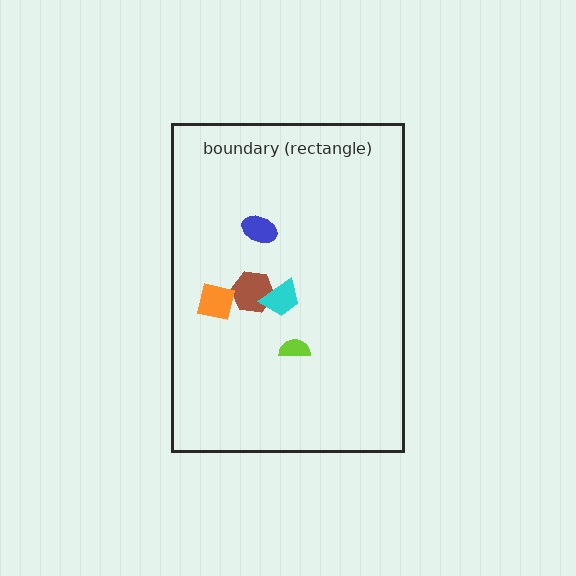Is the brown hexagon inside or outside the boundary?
Inside.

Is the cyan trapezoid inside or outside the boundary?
Inside.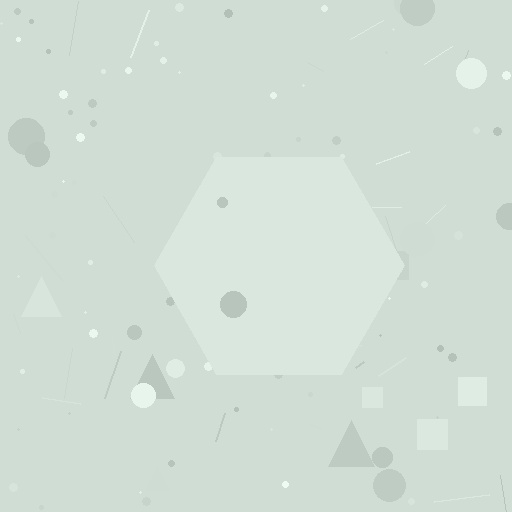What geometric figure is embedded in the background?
A hexagon is embedded in the background.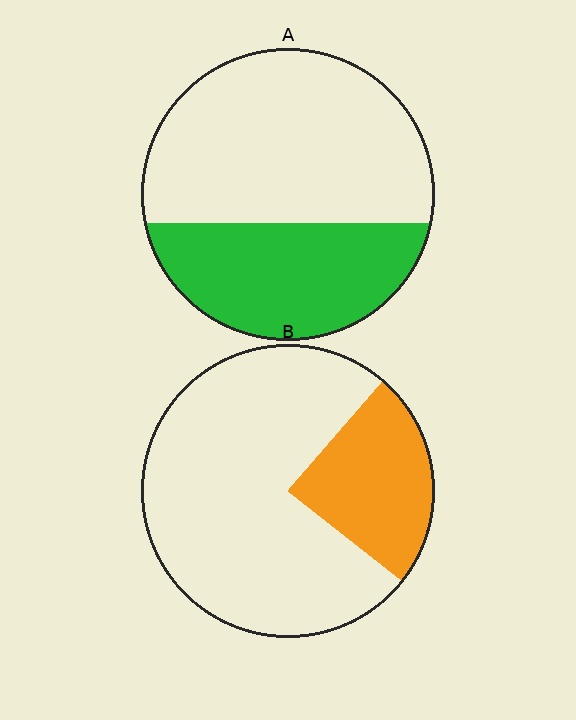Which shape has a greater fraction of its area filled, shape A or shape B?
Shape A.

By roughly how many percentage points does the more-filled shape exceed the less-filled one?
By roughly 15 percentage points (A over B).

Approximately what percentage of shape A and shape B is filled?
A is approximately 40% and B is approximately 25%.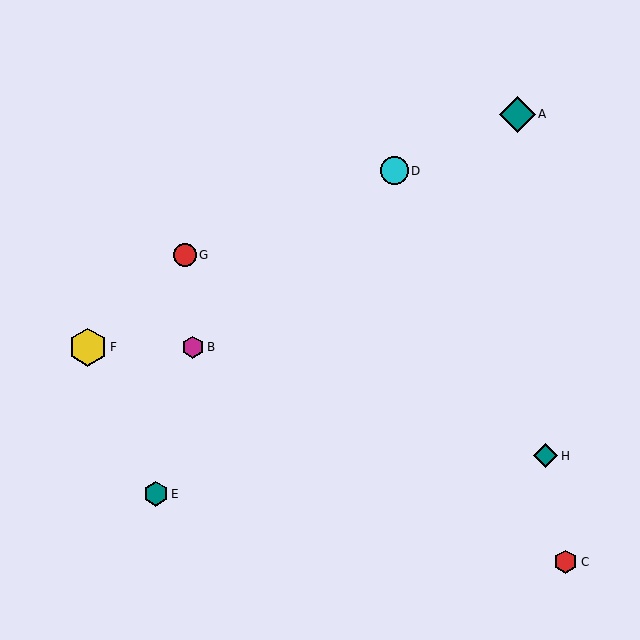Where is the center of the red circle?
The center of the red circle is at (185, 255).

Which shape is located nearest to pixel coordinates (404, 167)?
The cyan circle (labeled D) at (394, 171) is nearest to that location.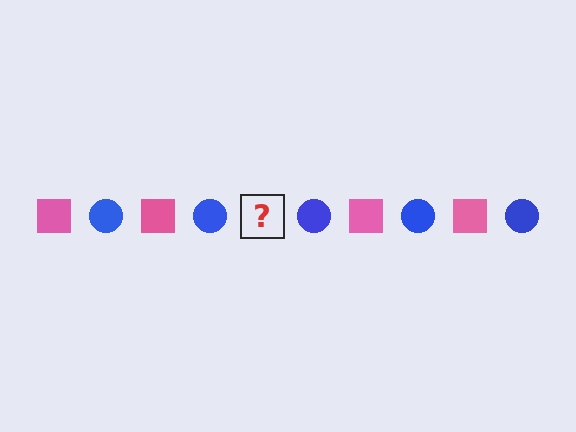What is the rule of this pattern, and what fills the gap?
The rule is that the pattern alternates between pink square and blue circle. The gap should be filled with a pink square.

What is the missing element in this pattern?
The missing element is a pink square.